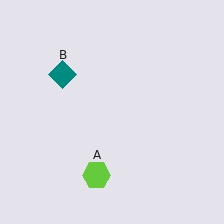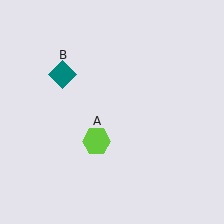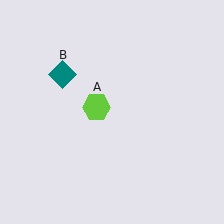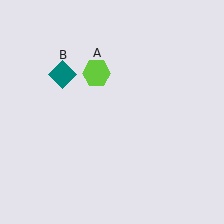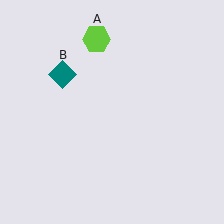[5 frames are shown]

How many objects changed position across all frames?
1 object changed position: lime hexagon (object A).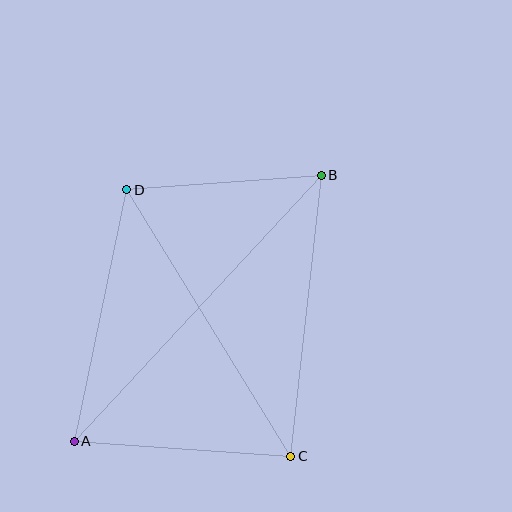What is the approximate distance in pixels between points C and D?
The distance between C and D is approximately 313 pixels.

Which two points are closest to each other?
Points B and D are closest to each other.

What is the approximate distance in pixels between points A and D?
The distance between A and D is approximately 257 pixels.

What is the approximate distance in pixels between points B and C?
The distance between B and C is approximately 282 pixels.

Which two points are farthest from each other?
Points A and B are farthest from each other.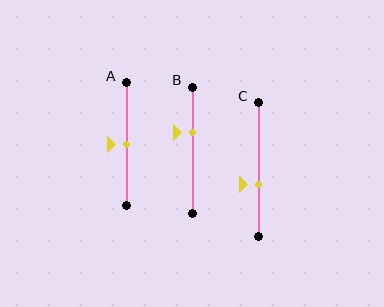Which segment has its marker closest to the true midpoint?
Segment A has its marker closest to the true midpoint.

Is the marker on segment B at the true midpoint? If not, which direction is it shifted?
No, the marker on segment B is shifted upward by about 14% of the segment length.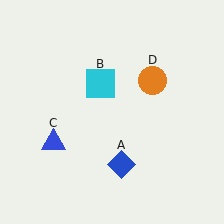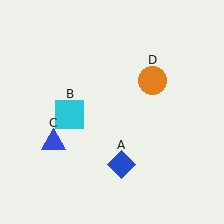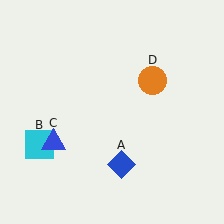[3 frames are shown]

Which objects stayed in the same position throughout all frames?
Blue diamond (object A) and blue triangle (object C) and orange circle (object D) remained stationary.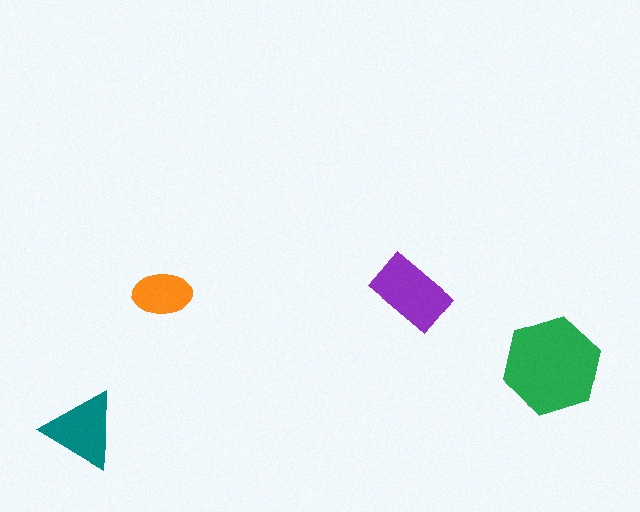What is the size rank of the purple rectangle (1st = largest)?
2nd.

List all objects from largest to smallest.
The green hexagon, the purple rectangle, the teal triangle, the orange ellipse.